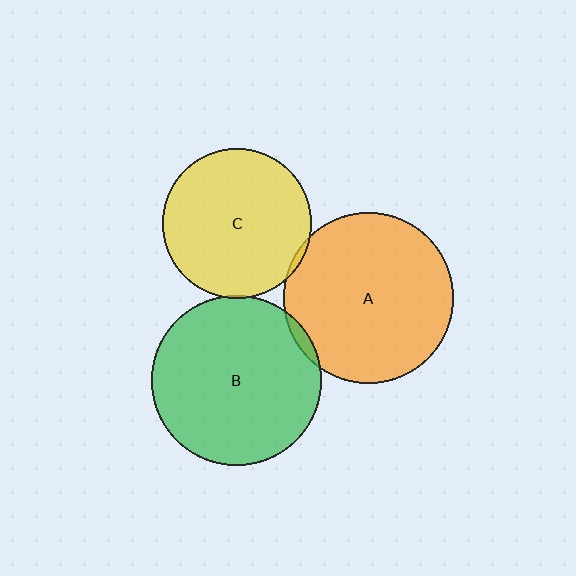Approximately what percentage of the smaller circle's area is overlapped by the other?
Approximately 5%.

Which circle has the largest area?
Circle A (orange).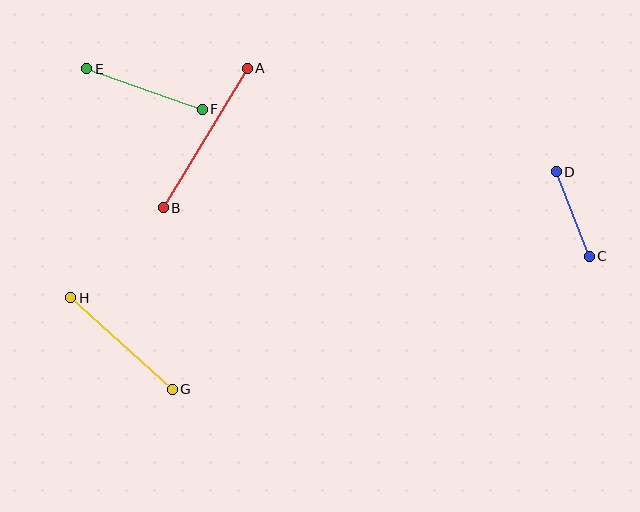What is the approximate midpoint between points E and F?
The midpoint is at approximately (145, 89) pixels.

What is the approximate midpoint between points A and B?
The midpoint is at approximately (205, 138) pixels.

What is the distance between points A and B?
The distance is approximately 163 pixels.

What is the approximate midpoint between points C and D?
The midpoint is at approximately (573, 214) pixels.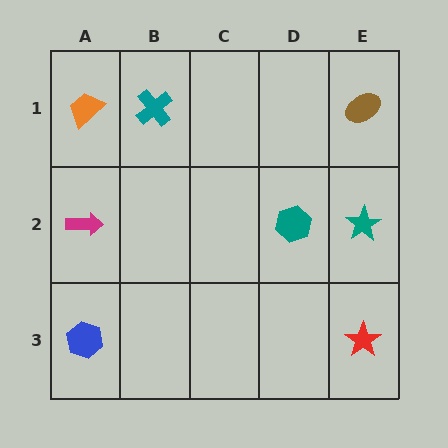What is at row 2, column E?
A teal star.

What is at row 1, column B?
A teal cross.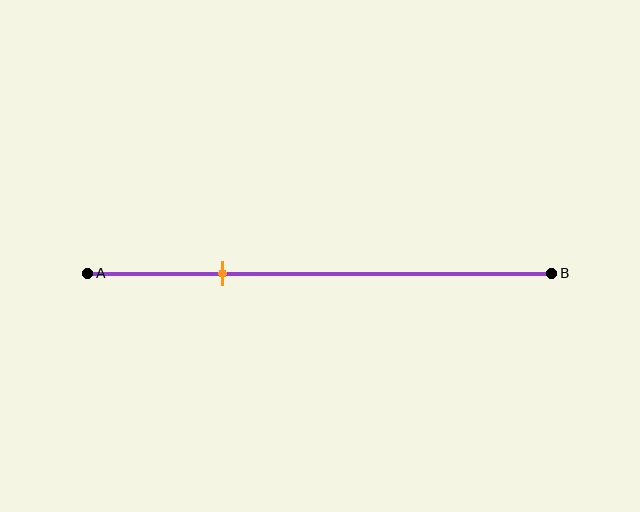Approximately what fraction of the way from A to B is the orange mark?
The orange mark is approximately 30% of the way from A to B.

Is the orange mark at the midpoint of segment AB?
No, the mark is at about 30% from A, not at the 50% midpoint.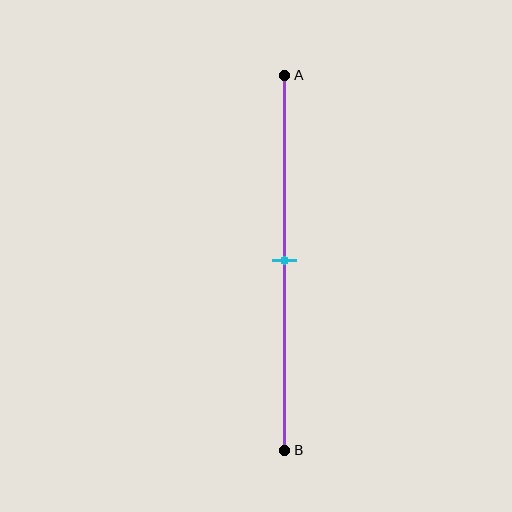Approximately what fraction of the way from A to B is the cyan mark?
The cyan mark is approximately 50% of the way from A to B.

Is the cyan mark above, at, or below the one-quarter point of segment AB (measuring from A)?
The cyan mark is below the one-quarter point of segment AB.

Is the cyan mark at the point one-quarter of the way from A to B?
No, the mark is at about 50% from A, not at the 25% one-quarter point.